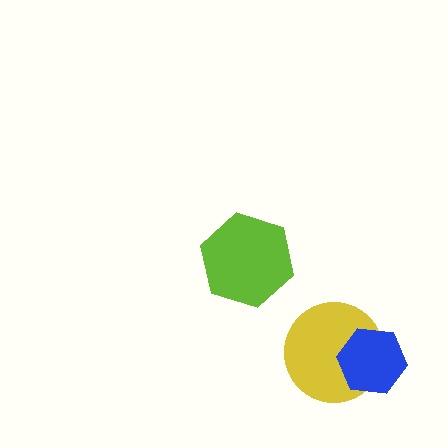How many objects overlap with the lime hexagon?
0 objects overlap with the lime hexagon.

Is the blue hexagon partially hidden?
No, no other shape covers it.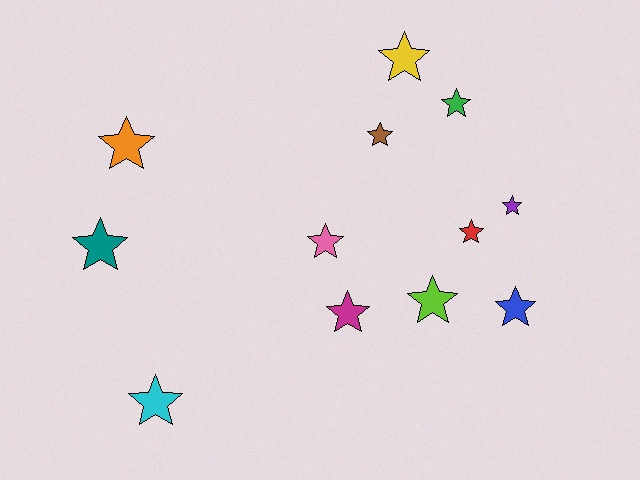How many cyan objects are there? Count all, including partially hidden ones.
There is 1 cyan object.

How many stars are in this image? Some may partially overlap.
There are 12 stars.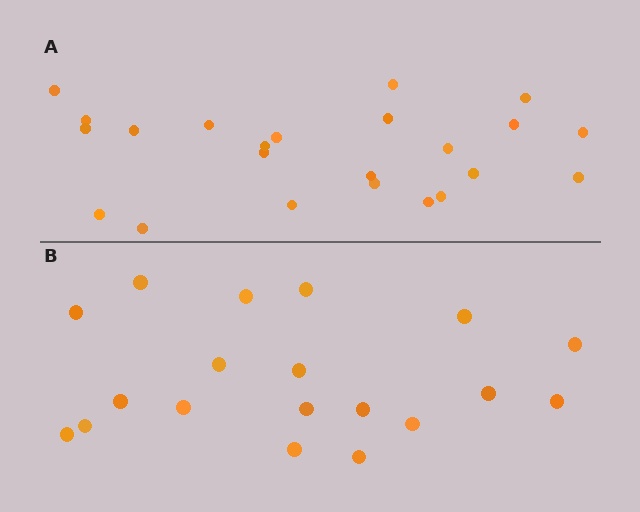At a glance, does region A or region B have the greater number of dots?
Region A (the top region) has more dots.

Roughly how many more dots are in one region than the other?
Region A has about 4 more dots than region B.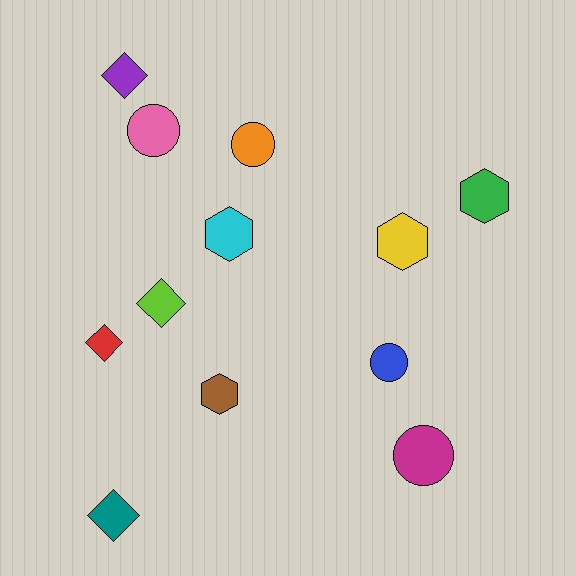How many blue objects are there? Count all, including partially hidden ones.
There is 1 blue object.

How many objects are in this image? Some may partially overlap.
There are 12 objects.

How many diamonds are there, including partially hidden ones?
There are 4 diamonds.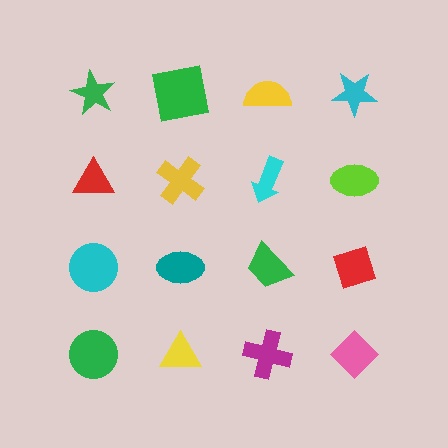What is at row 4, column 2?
A yellow triangle.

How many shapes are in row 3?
4 shapes.